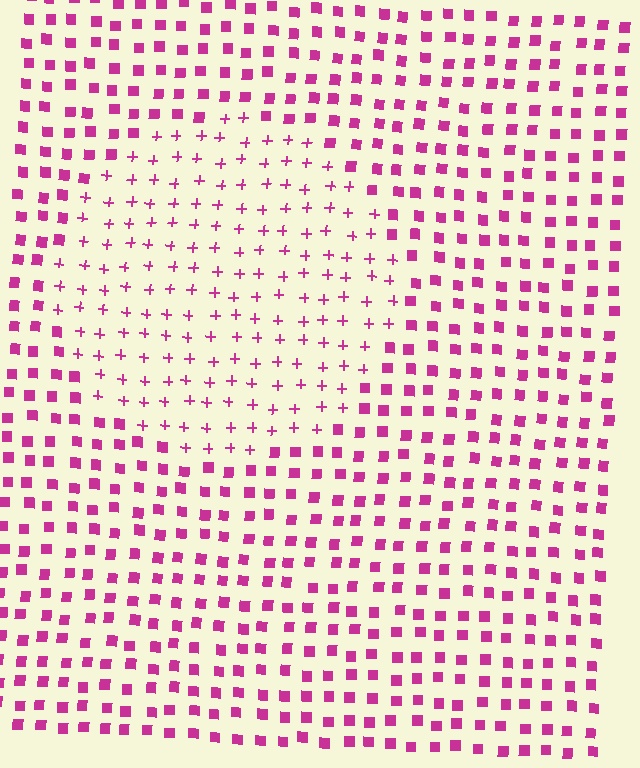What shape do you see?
I see a circle.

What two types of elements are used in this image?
The image uses plus signs inside the circle region and squares outside it.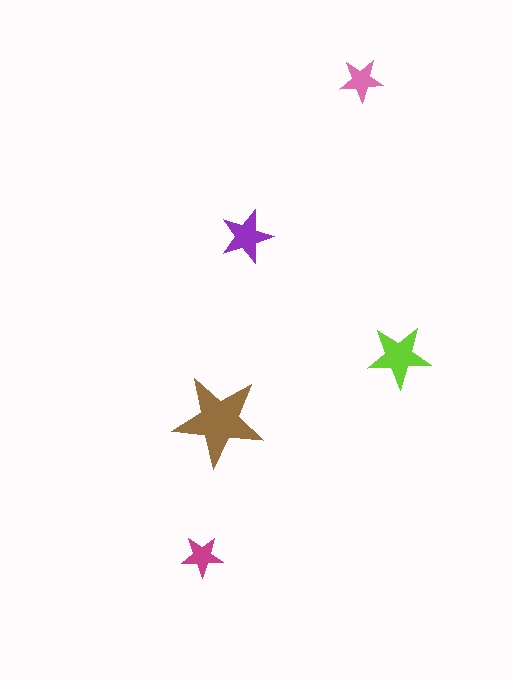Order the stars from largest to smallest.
the brown one, the lime one, the purple one, the pink one, the magenta one.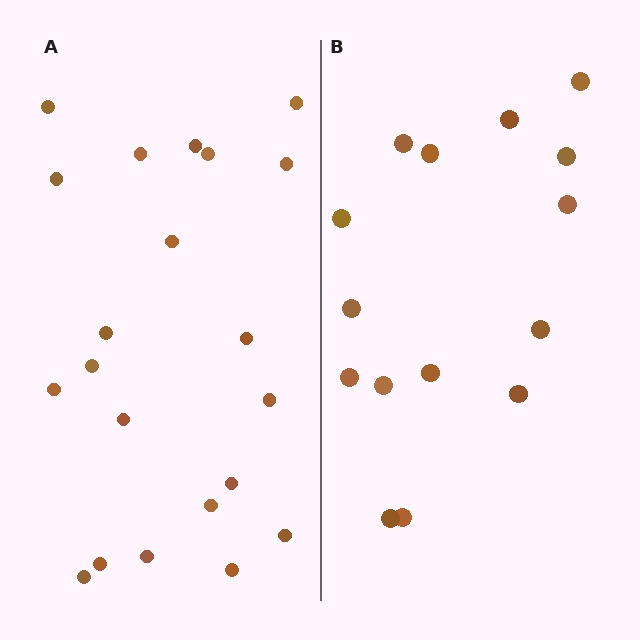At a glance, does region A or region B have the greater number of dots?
Region A (the left region) has more dots.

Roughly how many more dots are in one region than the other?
Region A has about 6 more dots than region B.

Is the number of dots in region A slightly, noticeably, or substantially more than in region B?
Region A has noticeably more, but not dramatically so. The ratio is roughly 1.4 to 1.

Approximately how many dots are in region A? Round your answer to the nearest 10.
About 20 dots. (The exact count is 21, which rounds to 20.)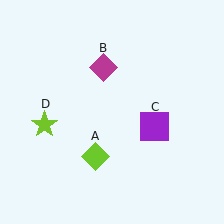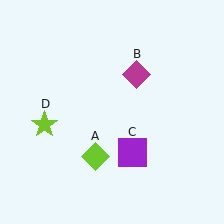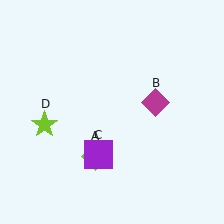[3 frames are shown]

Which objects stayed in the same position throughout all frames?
Lime diamond (object A) and lime star (object D) remained stationary.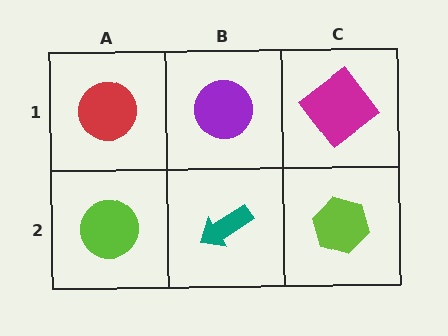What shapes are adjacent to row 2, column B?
A purple circle (row 1, column B), a lime circle (row 2, column A), a lime hexagon (row 2, column C).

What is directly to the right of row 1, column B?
A magenta diamond.